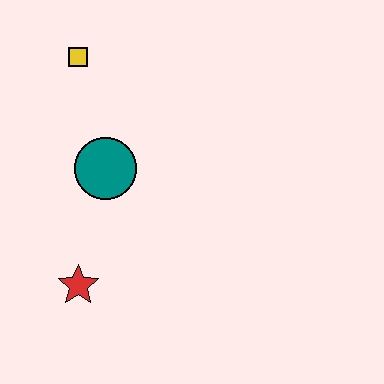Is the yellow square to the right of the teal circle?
No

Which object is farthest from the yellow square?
The red star is farthest from the yellow square.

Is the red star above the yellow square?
No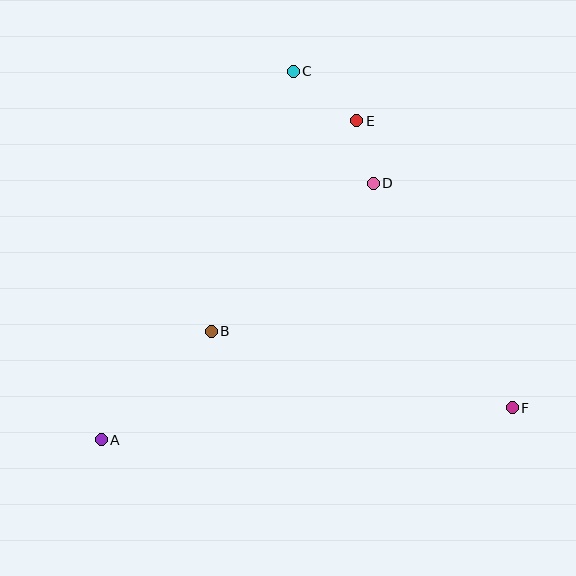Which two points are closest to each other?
Points D and E are closest to each other.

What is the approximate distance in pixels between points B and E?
The distance between B and E is approximately 256 pixels.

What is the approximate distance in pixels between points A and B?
The distance between A and B is approximately 154 pixels.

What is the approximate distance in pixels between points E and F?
The distance between E and F is approximately 327 pixels.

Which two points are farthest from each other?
Points A and C are farthest from each other.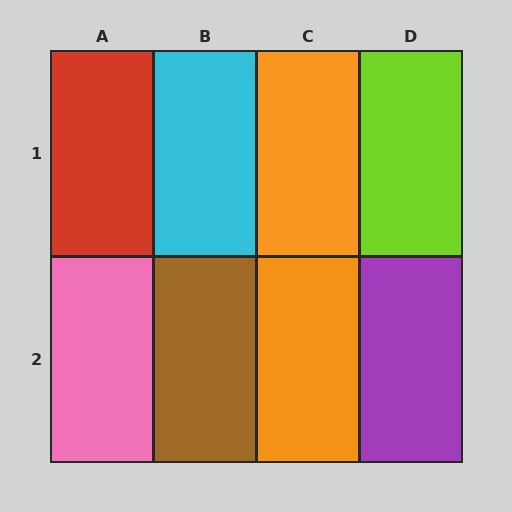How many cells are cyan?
1 cell is cyan.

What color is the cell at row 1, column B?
Cyan.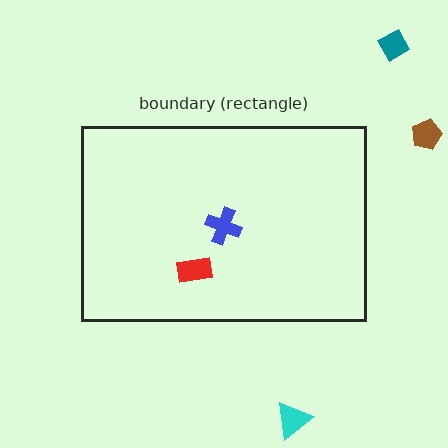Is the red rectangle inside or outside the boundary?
Inside.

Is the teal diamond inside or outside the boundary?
Outside.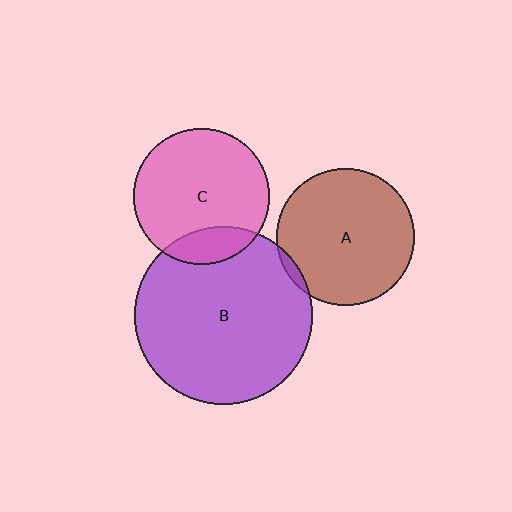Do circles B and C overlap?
Yes.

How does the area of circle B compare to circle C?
Approximately 1.7 times.